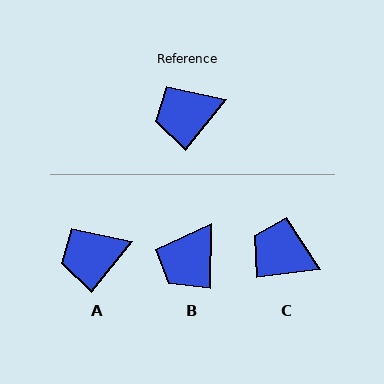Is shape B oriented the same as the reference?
No, it is off by about 38 degrees.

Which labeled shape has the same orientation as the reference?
A.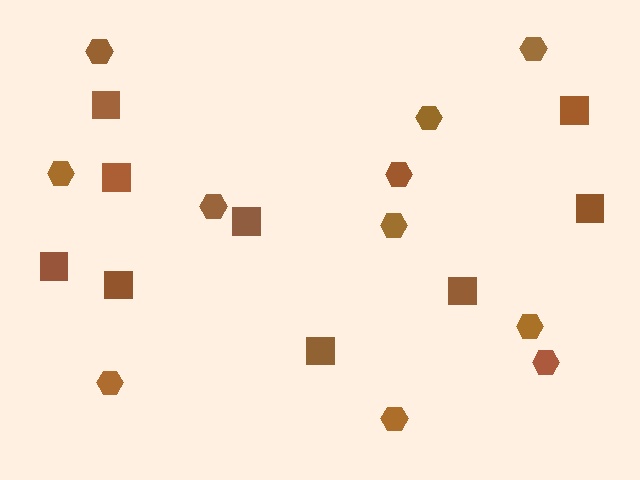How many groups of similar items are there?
There are 2 groups: one group of hexagons (11) and one group of squares (9).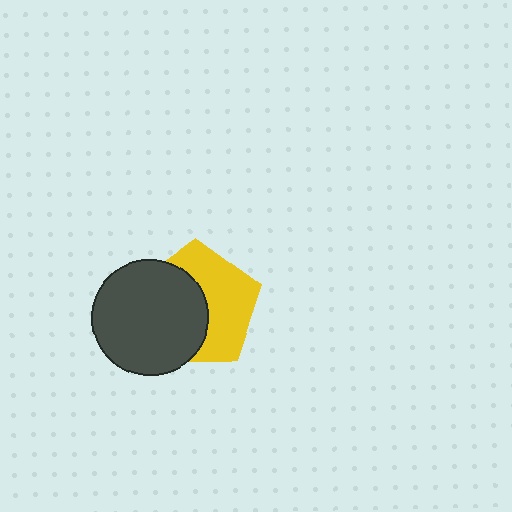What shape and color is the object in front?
The object in front is a dark gray circle.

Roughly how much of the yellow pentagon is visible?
About half of it is visible (roughly 50%).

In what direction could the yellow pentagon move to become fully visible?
The yellow pentagon could move right. That would shift it out from behind the dark gray circle entirely.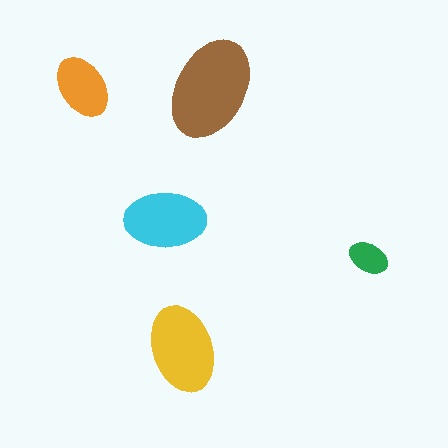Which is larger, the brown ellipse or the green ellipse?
The brown one.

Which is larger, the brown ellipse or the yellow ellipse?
The brown one.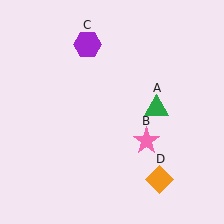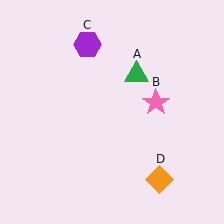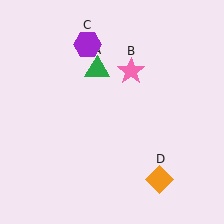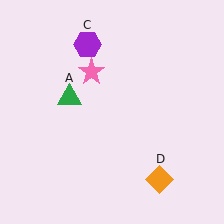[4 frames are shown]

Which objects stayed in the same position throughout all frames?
Purple hexagon (object C) and orange diamond (object D) remained stationary.